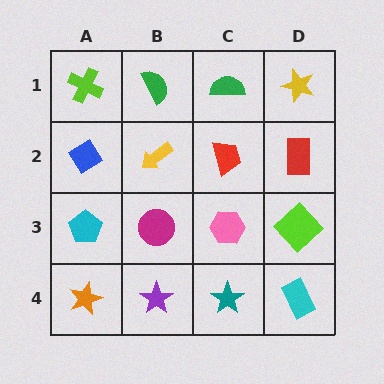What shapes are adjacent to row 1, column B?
A yellow arrow (row 2, column B), a lime cross (row 1, column A), a green semicircle (row 1, column C).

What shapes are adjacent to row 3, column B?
A yellow arrow (row 2, column B), a purple star (row 4, column B), a cyan pentagon (row 3, column A), a pink hexagon (row 3, column C).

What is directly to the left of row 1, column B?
A lime cross.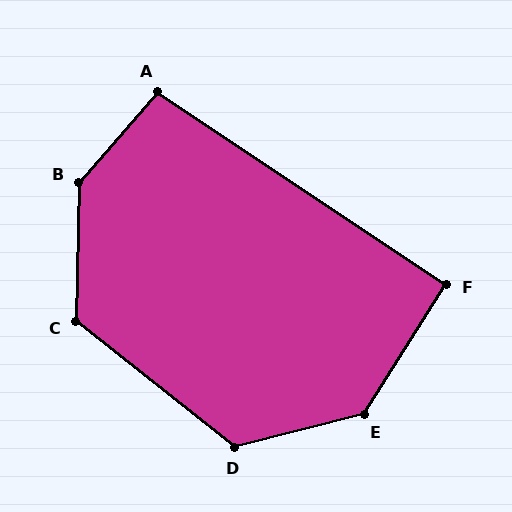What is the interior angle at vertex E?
Approximately 136 degrees (obtuse).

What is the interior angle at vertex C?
Approximately 127 degrees (obtuse).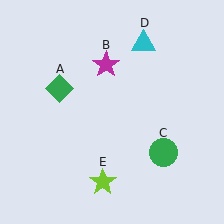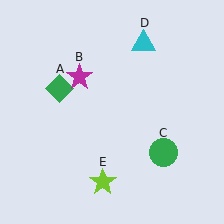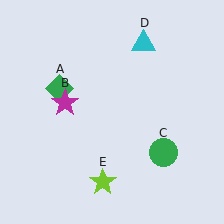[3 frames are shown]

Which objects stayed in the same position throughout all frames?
Green diamond (object A) and green circle (object C) and cyan triangle (object D) and lime star (object E) remained stationary.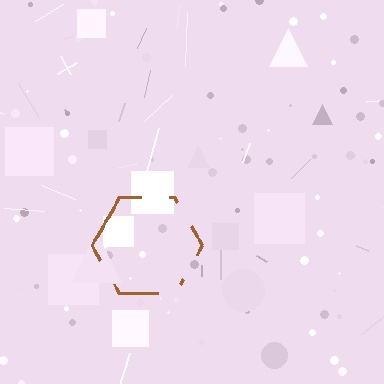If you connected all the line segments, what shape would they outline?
They would outline a hexagon.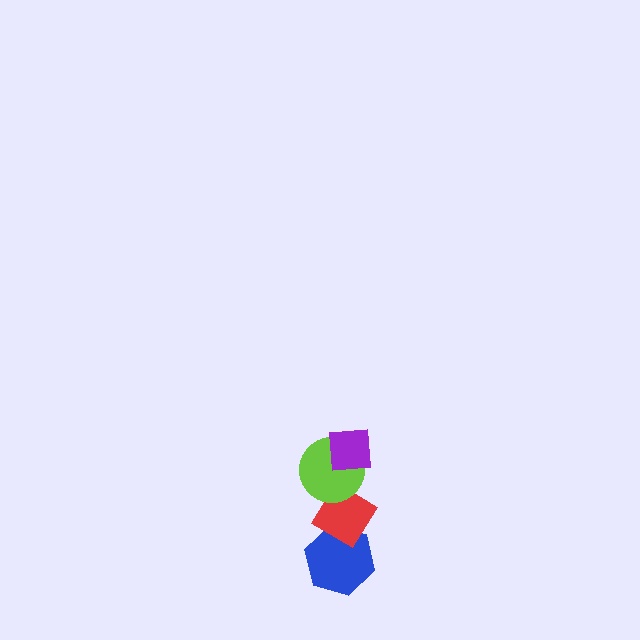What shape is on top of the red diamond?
The lime circle is on top of the red diamond.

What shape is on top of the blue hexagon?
The red diamond is on top of the blue hexagon.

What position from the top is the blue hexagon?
The blue hexagon is 4th from the top.